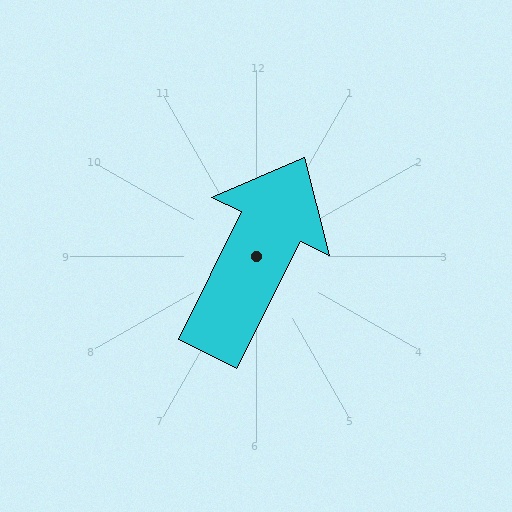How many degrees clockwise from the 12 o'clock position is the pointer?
Approximately 26 degrees.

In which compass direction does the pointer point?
Northeast.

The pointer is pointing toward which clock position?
Roughly 1 o'clock.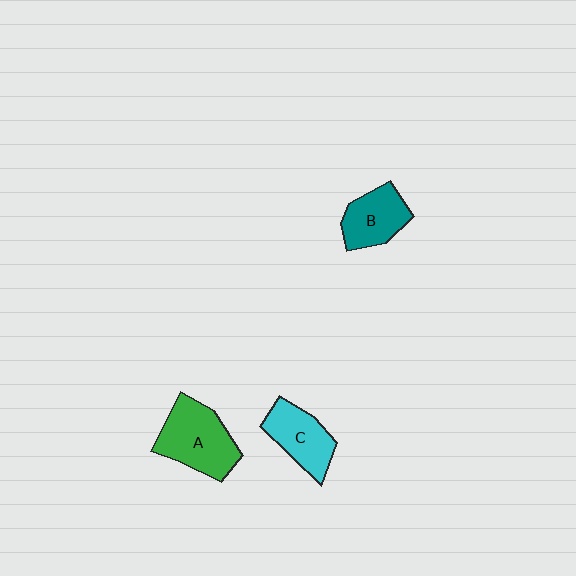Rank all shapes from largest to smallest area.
From largest to smallest: A (green), C (cyan), B (teal).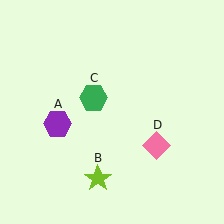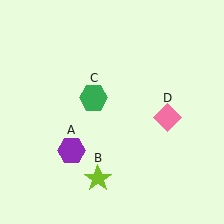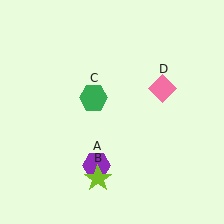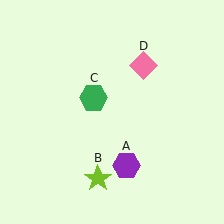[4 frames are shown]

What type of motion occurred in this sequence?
The purple hexagon (object A), pink diamond (object D) rotated counterclockwise around the center of the scene.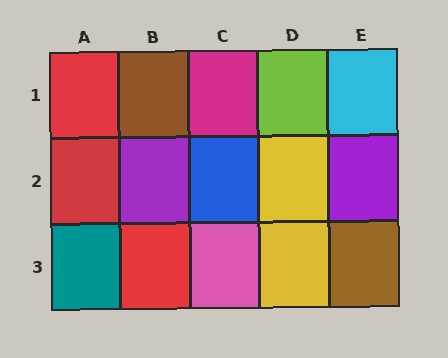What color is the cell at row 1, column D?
Lime.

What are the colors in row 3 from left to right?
Teal, red, pink, yellow, brown.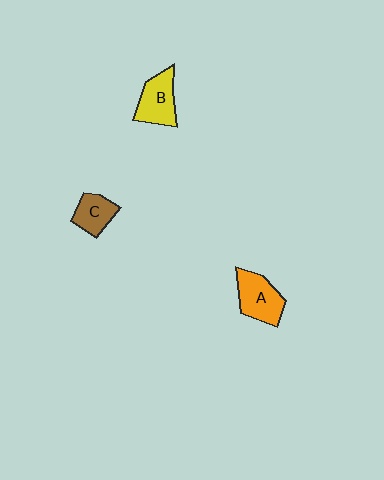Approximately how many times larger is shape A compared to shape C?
Approximately 1.4 times.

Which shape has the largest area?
Shape A (orange).